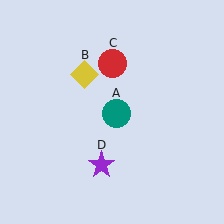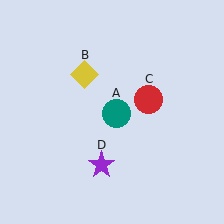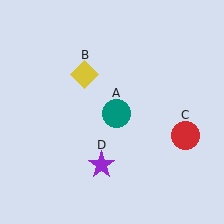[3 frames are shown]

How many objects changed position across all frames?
1 object changed position: red circle (object C).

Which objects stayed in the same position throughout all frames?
Teal circle (object A) and yellow diamond (object B) and purple star (object D) remained stationary.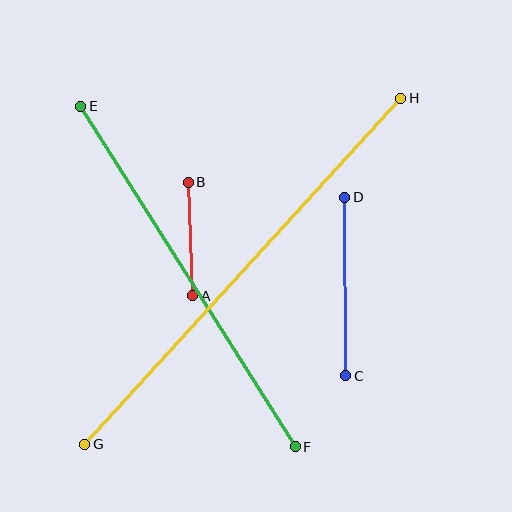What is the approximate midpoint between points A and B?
The midpoint is at approximately (190, 239) pixels.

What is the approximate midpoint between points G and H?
The midpoint is at approximately (243, 271) pixels.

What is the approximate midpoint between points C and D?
The midpoint is at approximately (345, 287) pixels.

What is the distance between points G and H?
The distance is approximately 469 pixels.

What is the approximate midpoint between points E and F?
The midpoint is at approximately (188, 276) pixels.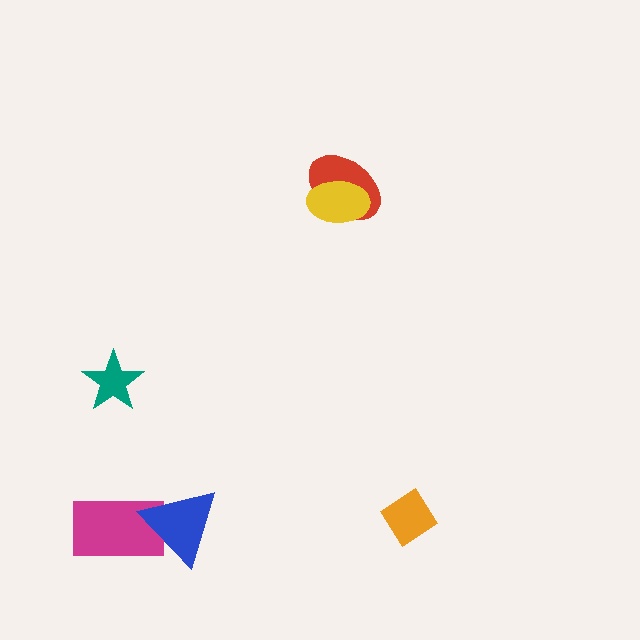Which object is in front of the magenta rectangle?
The blue triangle is in front of the magenta rectangle.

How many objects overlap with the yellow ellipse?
1 object overlaps with the yellow ellipse.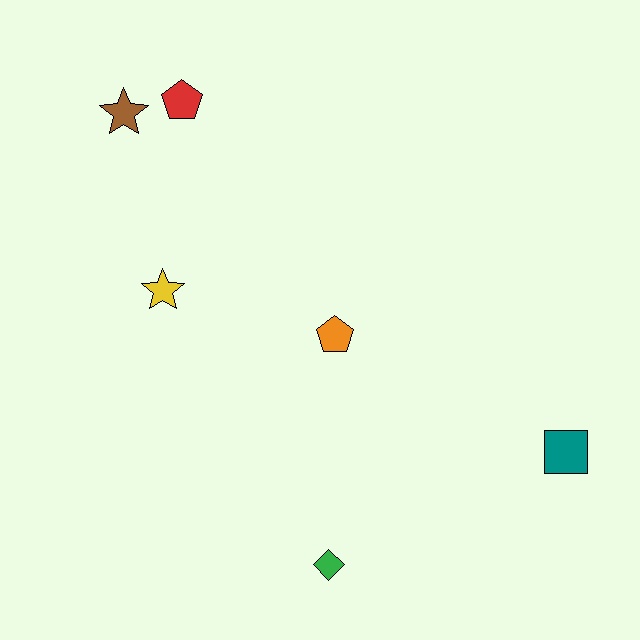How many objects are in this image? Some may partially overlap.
There are 6 objects.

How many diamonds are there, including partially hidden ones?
There is 1 diamond.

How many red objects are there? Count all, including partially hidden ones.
There is 1 red object.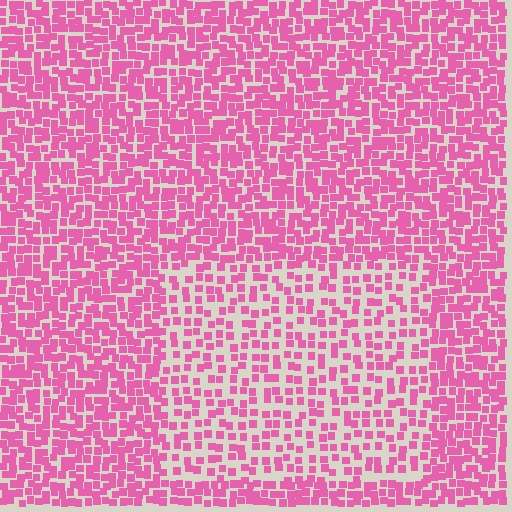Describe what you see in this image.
The image contains small pink elements arranged at two different densities. A rectangle-shaped region is visible where the elements are less densely packed than the surrounding area.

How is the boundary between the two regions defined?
The boundary is defined by a change in element density (approximately 1.8x ratio). All elements are the same color, size, and shape.